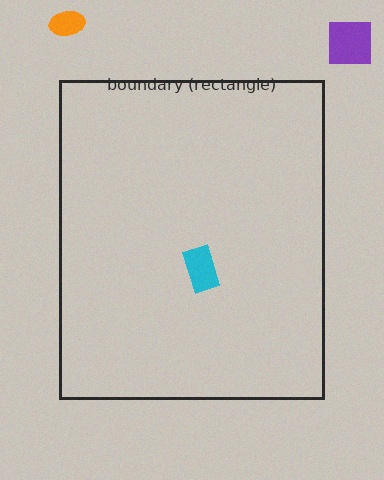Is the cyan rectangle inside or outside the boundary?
Inside.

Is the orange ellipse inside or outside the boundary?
Outside.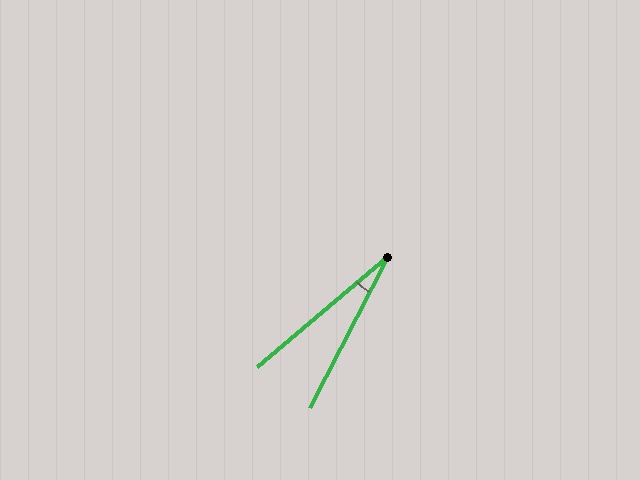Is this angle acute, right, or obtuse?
It is acute.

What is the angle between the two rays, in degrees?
Approximately 22 degrees.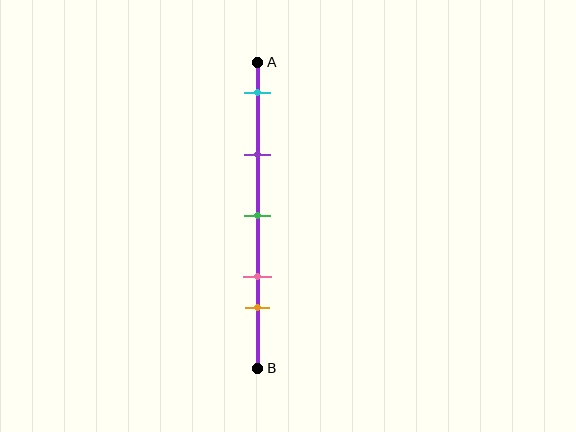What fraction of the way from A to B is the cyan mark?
The cyan mark is approximately 10% (0.1) of the way from A to B.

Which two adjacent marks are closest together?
The pink and orange marks are the closest adjacent pair.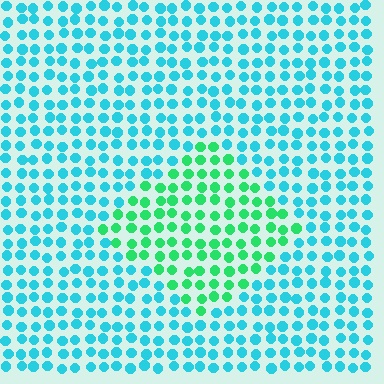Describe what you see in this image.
The image is filled with small cyan elements in a uniform arrangement. A diamond-shaped region is visible where the elements are tinted to a slightly different hue, forming a subtle color boundary.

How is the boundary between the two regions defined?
The boundary is defined purely by a slight shift in hue (about 45 degrees). Spacing, size, and orientation are identical on both sides.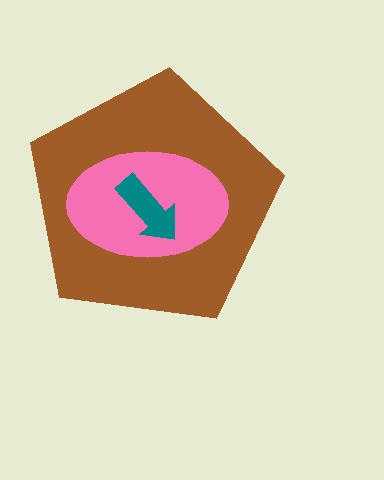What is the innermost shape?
The teal arrow.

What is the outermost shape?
The brown pentagon.